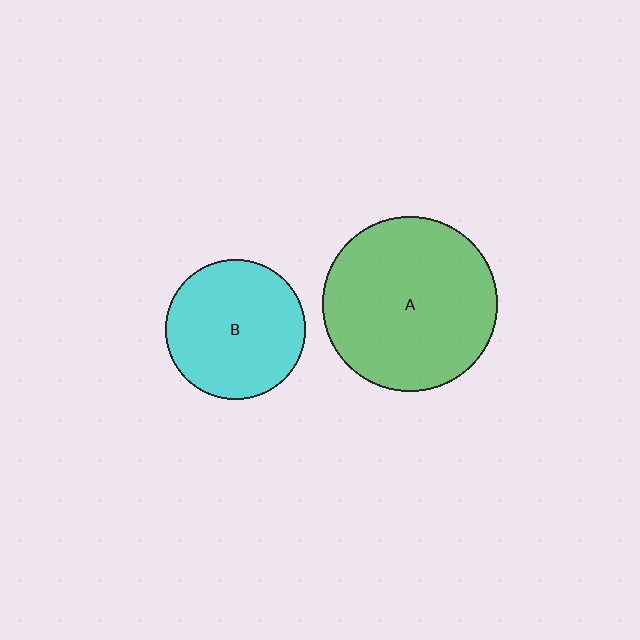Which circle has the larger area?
Circle A (green).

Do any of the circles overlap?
No, none of the circles overlap.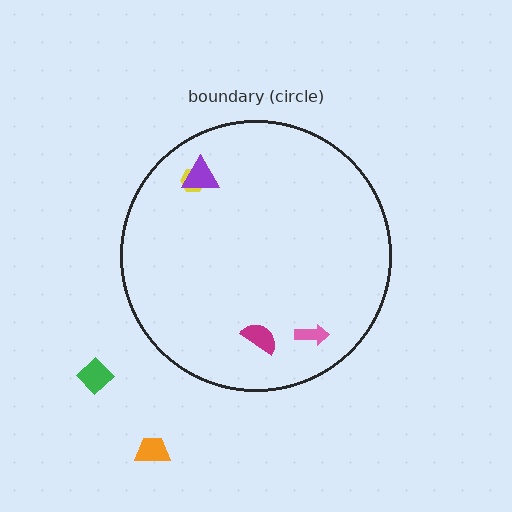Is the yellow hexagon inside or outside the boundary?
Inside.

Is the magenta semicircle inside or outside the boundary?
Inside.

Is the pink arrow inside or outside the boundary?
Inside.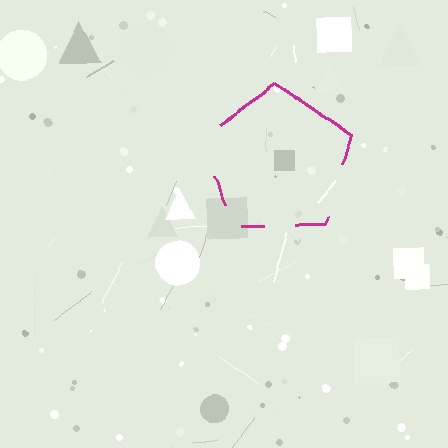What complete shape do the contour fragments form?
The contour fragments form a pentagon.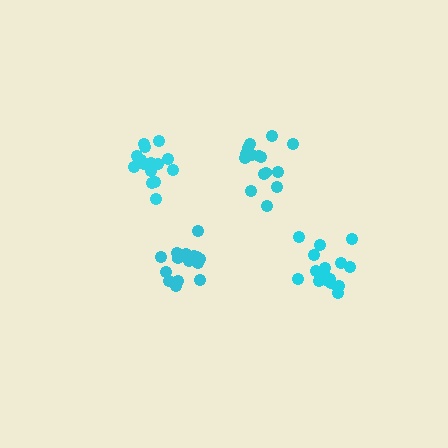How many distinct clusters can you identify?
There are 4 distinct clusters.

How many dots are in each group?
Group 1: 15 dots, Group 2: 15 dots, Group 3: 15 dots, Group 4: 17 dots (62 total).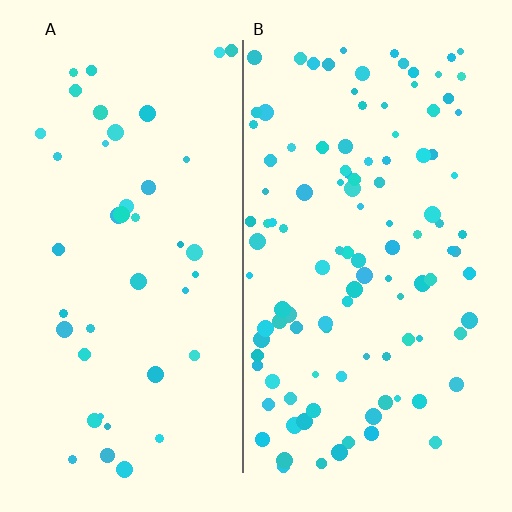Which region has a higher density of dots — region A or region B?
B (the right).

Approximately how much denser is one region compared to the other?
Approximately 2.6× — region B over region A.